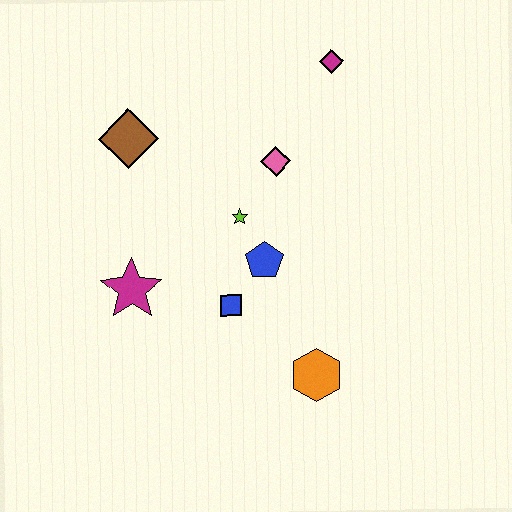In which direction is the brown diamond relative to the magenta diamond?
The brown diamond is to the left of the magenta diamond.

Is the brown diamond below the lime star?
No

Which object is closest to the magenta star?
The blue square is closest to the magenta star.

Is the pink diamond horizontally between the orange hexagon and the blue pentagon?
Yes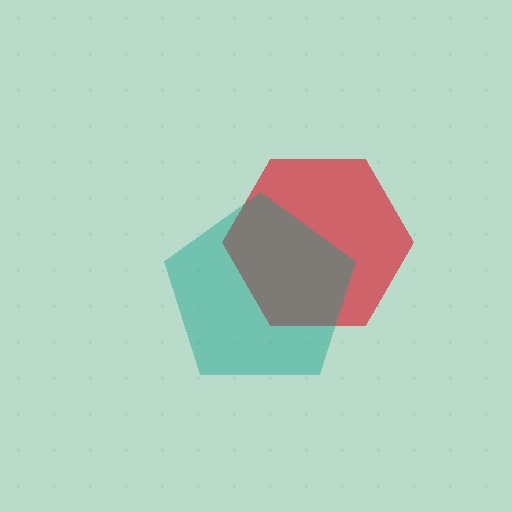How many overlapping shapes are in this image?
There are 2 overlapping shapes in the image.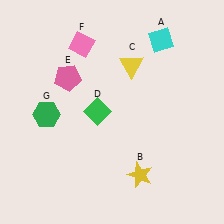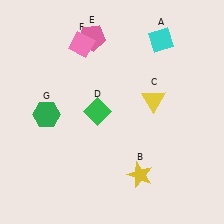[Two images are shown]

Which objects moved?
The objects that moved are: the yellow triangle (C), the pink pentagon (E).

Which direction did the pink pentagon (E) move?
The pink pentagon (E) moved up.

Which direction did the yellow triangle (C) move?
The yellow triangle (C) moved down.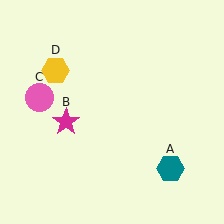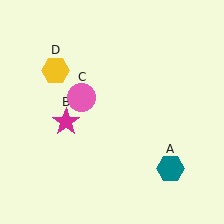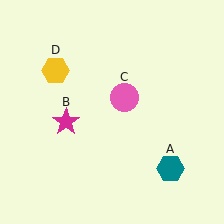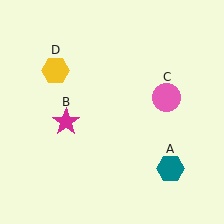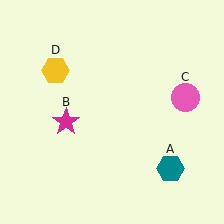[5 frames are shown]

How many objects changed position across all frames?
1 object changed position: pink circle (object C).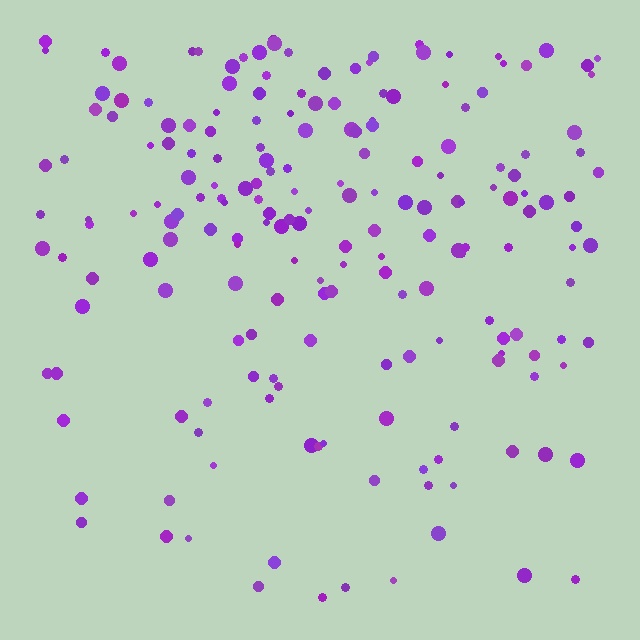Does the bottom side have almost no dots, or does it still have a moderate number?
Still a moderate number, just noticeably fewer than the top.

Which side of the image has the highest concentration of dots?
The top.